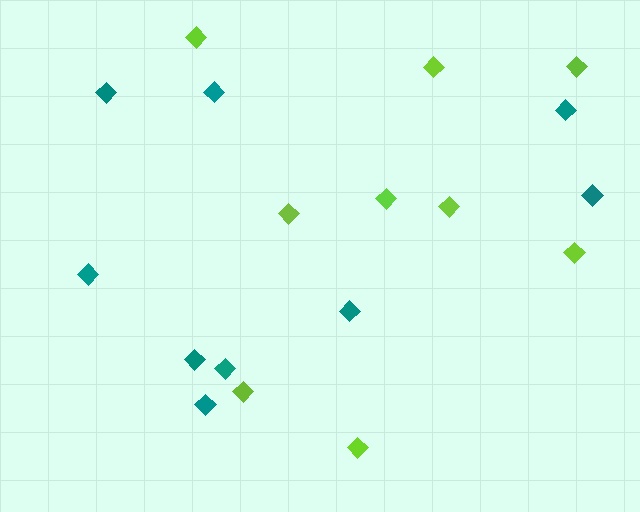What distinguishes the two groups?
There are 2 groups: one group of lime diamonds (9) and one group of teal diamonds (9).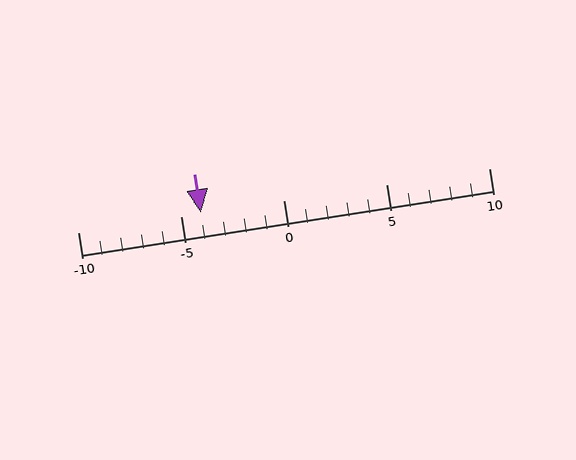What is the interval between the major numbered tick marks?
The major tick marks are spaced 5 units apart.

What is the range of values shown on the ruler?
The ruler shows values from -10 to 10.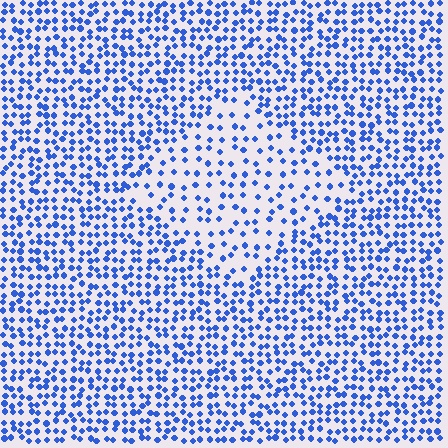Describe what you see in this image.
The image contains small blue elements arranged at two different densities. A diamond-shaped region is visible where the elements are less densely packed than the surrounding area.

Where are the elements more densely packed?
The elements are more densely packed outside the diamond boundary.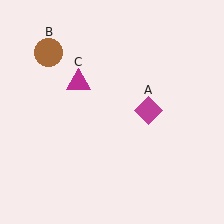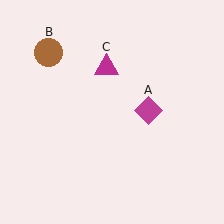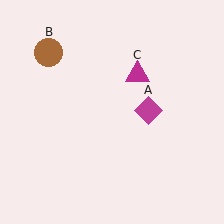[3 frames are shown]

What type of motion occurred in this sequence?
The magenta triangle (object C) rotated clockwise around the center of the scene.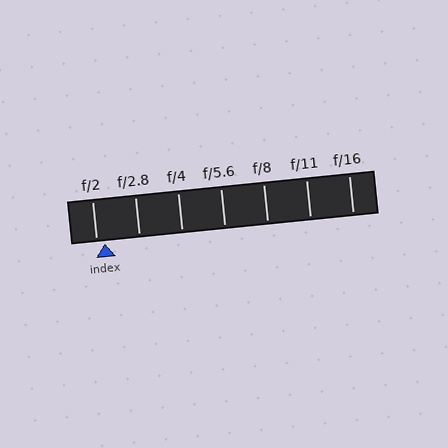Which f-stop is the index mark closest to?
The index mark is closest to f/2.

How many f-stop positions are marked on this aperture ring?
There are 7 f-stop positions marked.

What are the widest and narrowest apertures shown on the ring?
The widest aperture shown is f/2 and the narrowest is f/16.